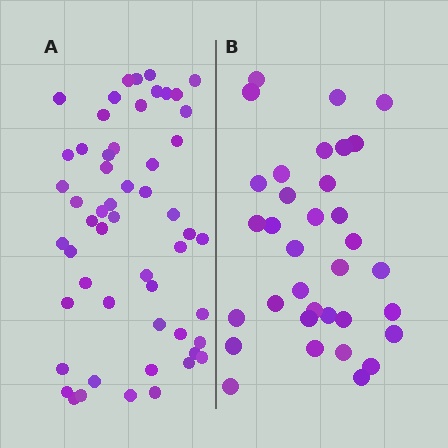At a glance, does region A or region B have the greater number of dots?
Region A (the left region) has more dots.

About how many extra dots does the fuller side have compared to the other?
Region A has approximately 20 more dots than region B.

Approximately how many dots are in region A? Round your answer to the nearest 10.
About 50 dots. (The exact count is 54, which rounds to 50.)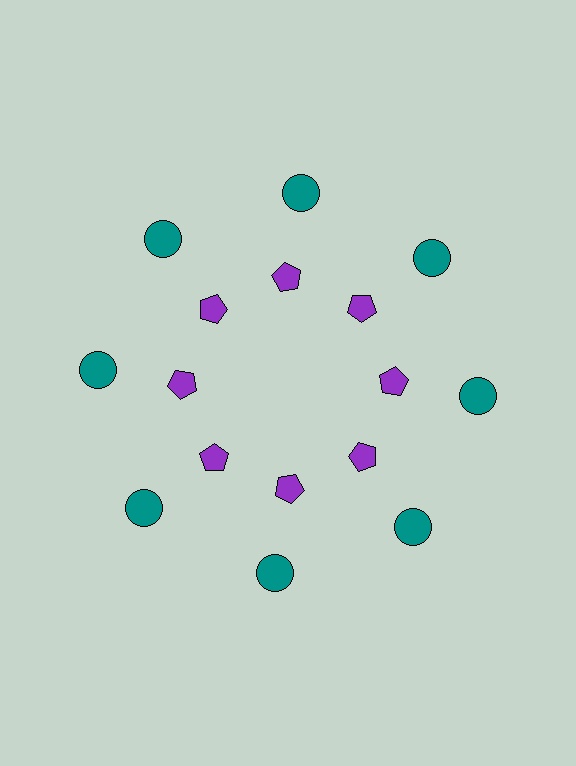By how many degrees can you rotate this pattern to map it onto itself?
The pattern maps onto itself every 45 degrees of rotation.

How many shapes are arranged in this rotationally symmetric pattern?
There are 16 shapes, arranged in 8 groups of 2.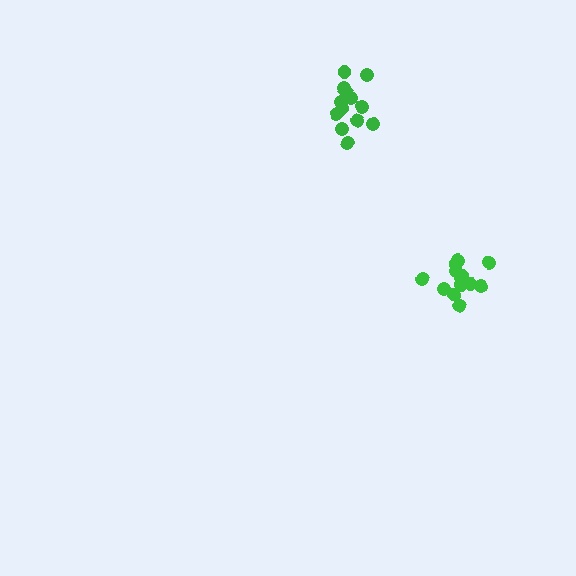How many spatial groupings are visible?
There are 2 spatial groupings.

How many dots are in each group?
Group 1: 14 dots, Group 2: 13 dots (27 total).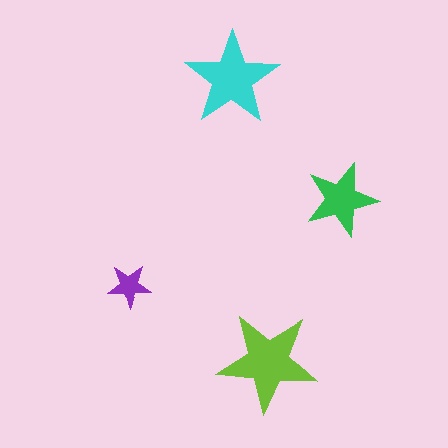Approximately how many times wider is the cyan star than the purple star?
About 2 times wider.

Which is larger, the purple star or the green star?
The green one.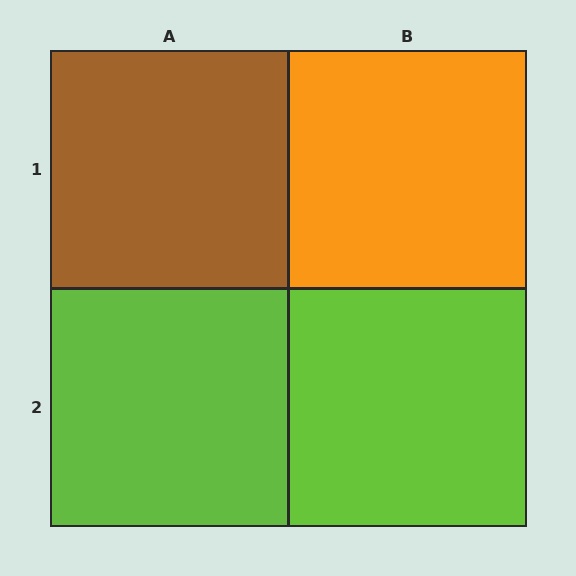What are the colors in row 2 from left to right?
Lime, lime.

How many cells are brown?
1 cell is brown.